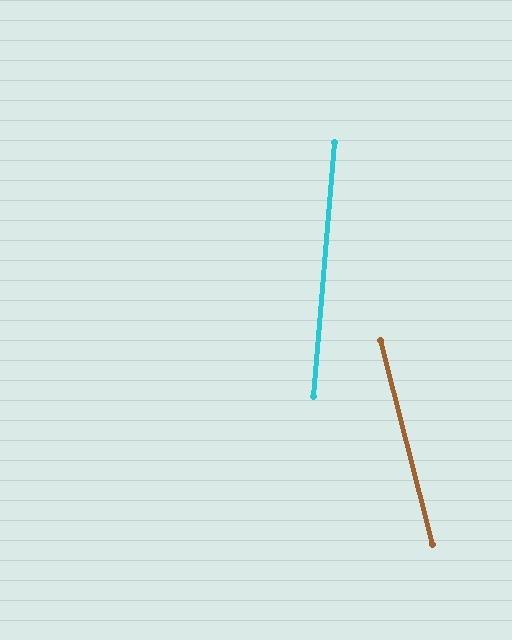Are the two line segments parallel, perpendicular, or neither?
Neither parallel nor perpendicular — they differ by about 19°.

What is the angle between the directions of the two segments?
Approximately 19 degrees.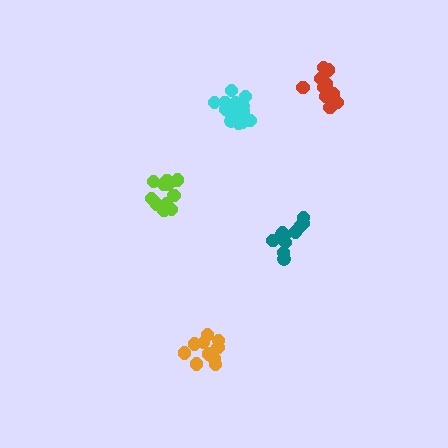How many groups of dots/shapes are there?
There are 5 groups.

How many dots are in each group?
Group 1: 12 dots, Group 2: 11 dots, Group 3: 11 dots, Group 4: 12 dots, Group 5: 16 dots (62 total).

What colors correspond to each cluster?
The clusters are colored: lime, orange, teal, red, cyan.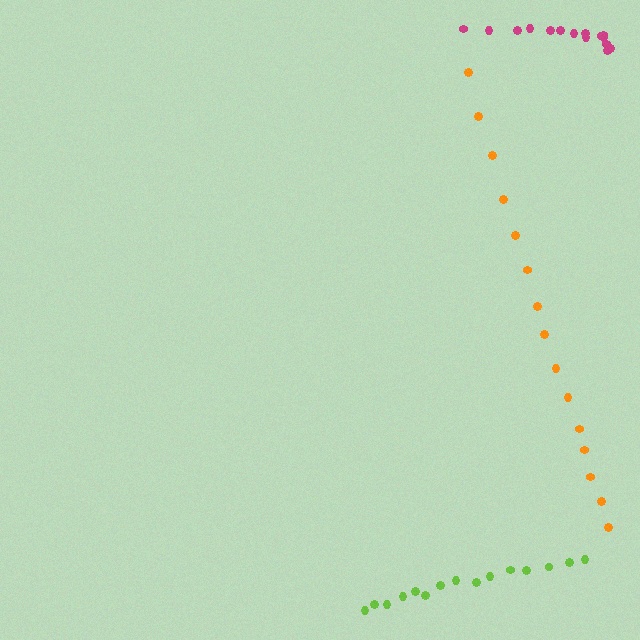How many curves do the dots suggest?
There are 3 distinct paths.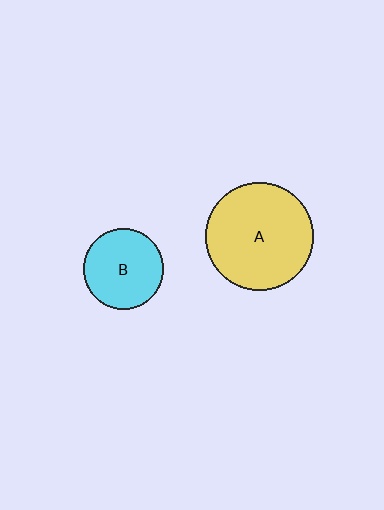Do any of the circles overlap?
No, none of the circles overlap.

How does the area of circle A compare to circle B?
Approximately 1.8 times.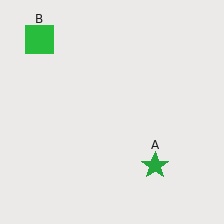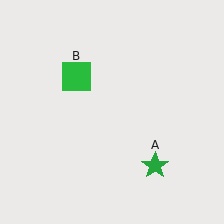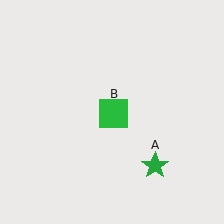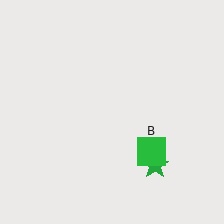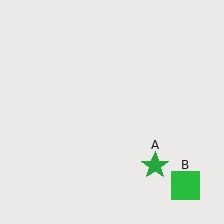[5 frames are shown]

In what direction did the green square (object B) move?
The green square (object B) moved down and to the right.